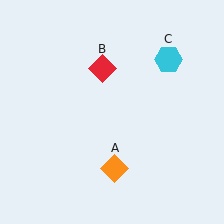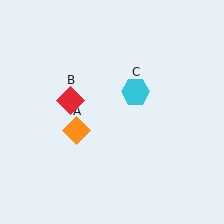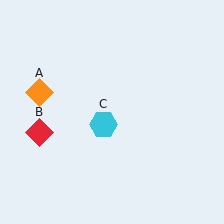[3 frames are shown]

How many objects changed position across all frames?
3 objects changed position: orange diamond (object A), red diamond (object B), cyan hexagon (object C).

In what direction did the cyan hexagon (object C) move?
The cyan hexagon (object C) moved down and to the left.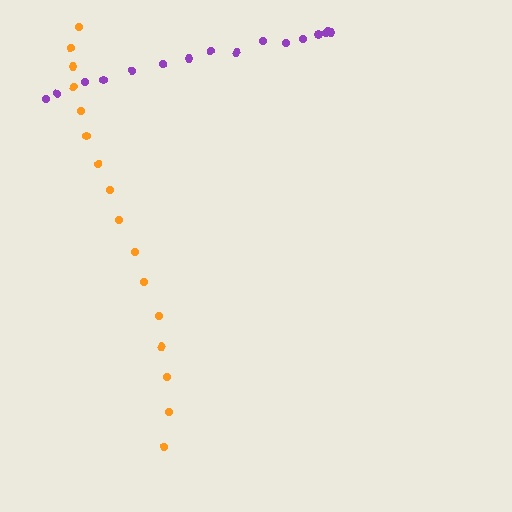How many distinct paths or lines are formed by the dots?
There are 2 distinct paths.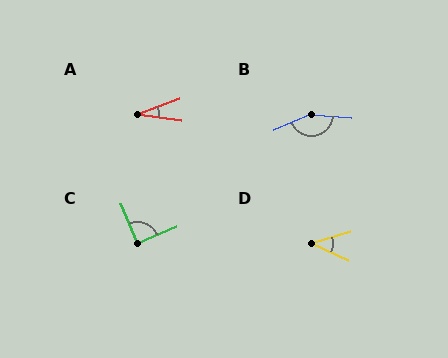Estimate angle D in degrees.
Approximately 41 degrees.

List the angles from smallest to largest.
A (28°), D (41°), C (88°), B (152°).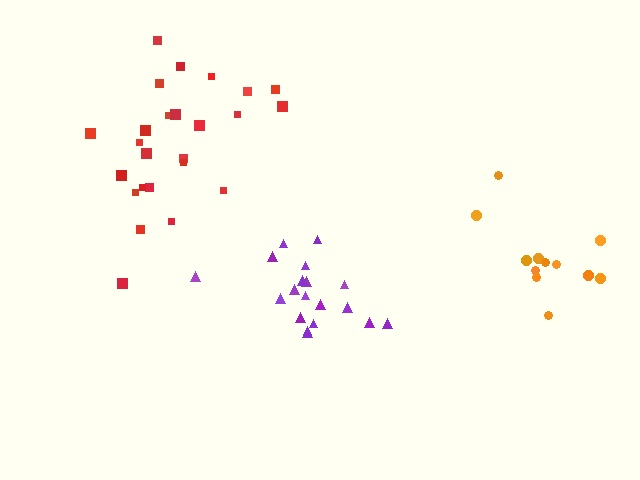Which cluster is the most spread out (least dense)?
Orange.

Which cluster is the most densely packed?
Purple.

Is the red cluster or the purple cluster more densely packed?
Purple.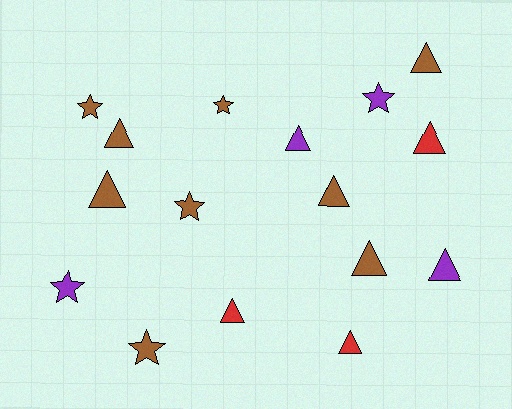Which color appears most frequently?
Brown, with 9 objects.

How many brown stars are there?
There are 4 brown stars.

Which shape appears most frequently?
Triangle, with 10 objects.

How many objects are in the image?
There are 16 objects.